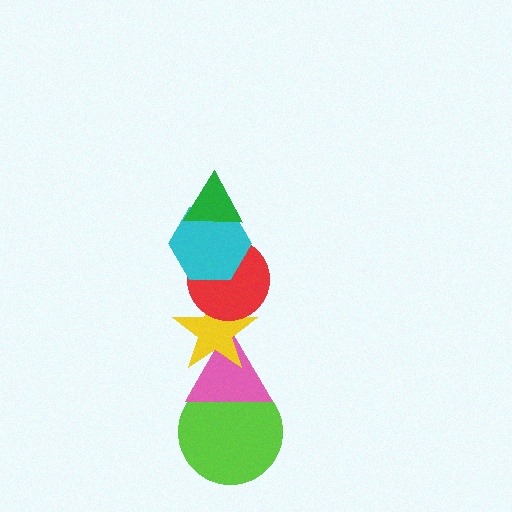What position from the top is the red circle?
The red circle is 3rd from the top.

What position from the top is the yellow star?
The yellow star is 4th from the top.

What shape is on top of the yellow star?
The red circle is on top of the yellow star.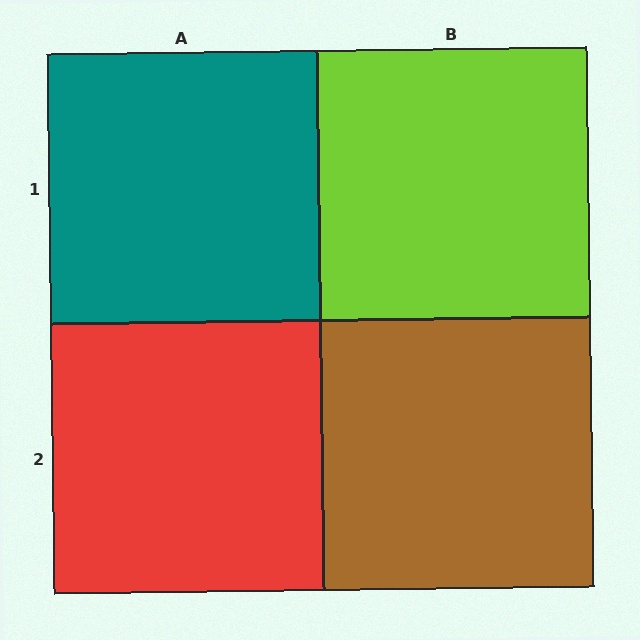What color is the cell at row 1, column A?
Teal.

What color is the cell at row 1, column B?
Lime.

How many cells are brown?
1 cell is brown.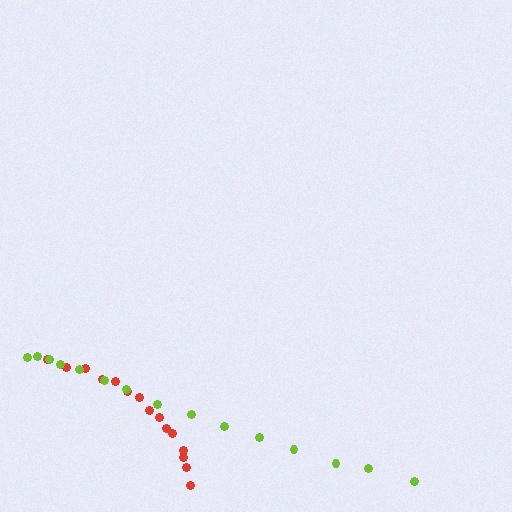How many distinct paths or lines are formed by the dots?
There are 2 distinct paths.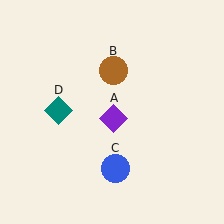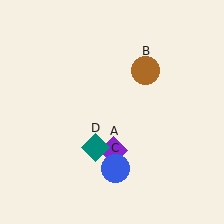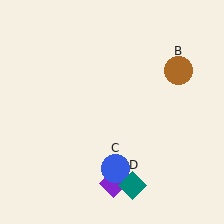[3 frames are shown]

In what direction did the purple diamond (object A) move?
The purple diamond (object A) moved down.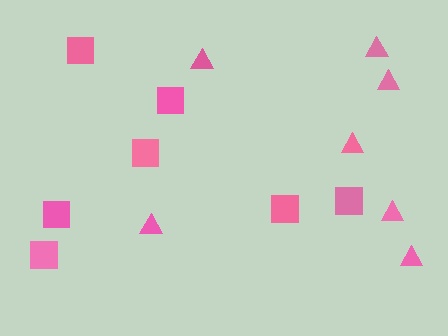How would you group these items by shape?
There are 2 groups: one group of squares (7) and one group of triangles (7).